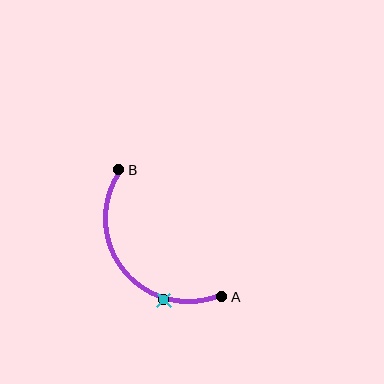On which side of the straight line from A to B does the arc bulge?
The arc bulges below and to the left of the straight line connecting A and B.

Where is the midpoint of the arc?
The arc midpoint is the point on the curve farthest from the straight line joining A and B. It sits below and to the left of that line.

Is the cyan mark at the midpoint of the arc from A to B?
No. The cyan mark lies on the arc but is closer to endpoint A. The arc midpoint would be at the point on the curve equidistant along the arc from both A and B.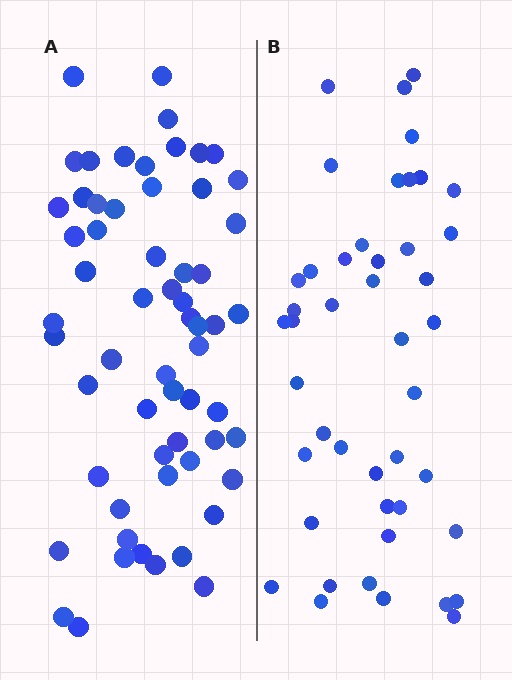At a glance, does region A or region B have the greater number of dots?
Region A (the left region) has more dots.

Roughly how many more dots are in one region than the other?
Region A has approximately 15 more dots than region B.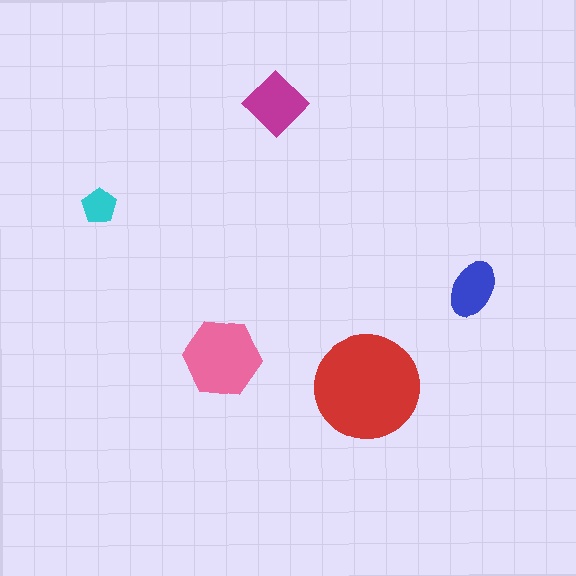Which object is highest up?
The magenta diamond is topmost.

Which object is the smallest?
The cyan pentagon.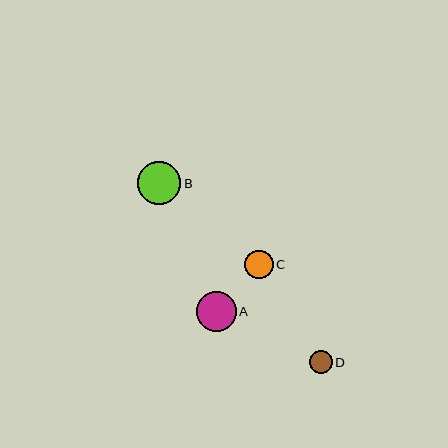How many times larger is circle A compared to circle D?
Circle A is approximately 1.7 times the size of circle D.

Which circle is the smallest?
Circle D is the smallest with a size of approximately 23 pixels.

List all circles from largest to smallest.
From largest to smallest: B, A, C, D.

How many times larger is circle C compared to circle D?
Circle C is approximately 1.2 times the size of circle D.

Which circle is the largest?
Circle B is the largest with a size of approximately 43 pixels.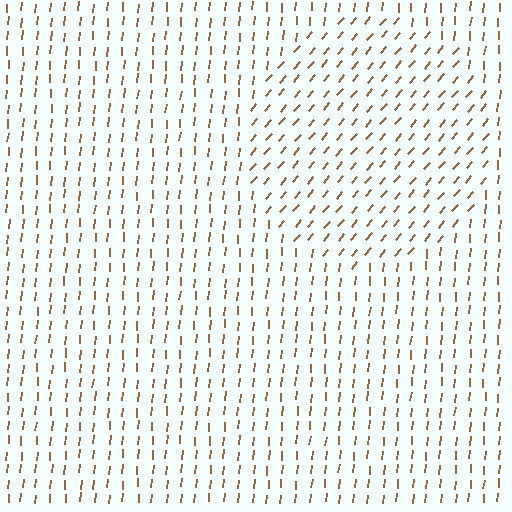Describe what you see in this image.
The image is filled with small brown line segments. A circle region in the image has lines oriented differently from the surrounding lines, creating a visible texture boundary.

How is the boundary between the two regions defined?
The boundary is defined purely by a change in line orientation (approximately 35 degrees difference). All lines are the same color and thickness.